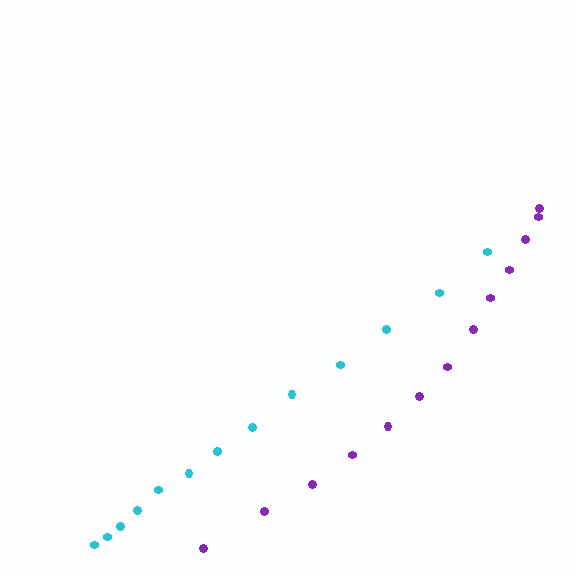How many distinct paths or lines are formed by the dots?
There are 2 distinct paths.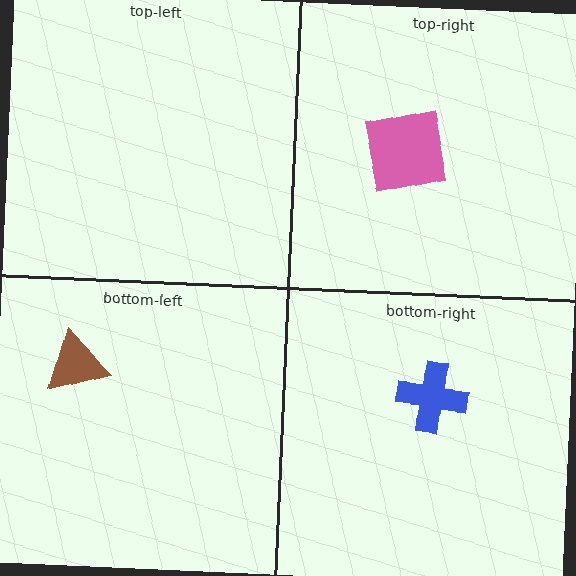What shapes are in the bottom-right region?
The blue cross.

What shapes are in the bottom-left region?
The brown triangle.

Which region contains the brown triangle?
The bottom-left region.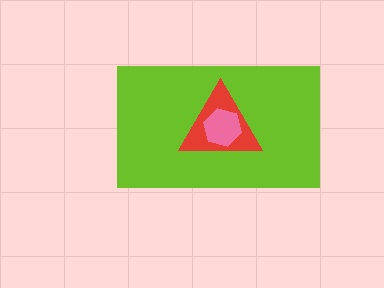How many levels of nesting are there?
3.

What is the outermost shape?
The lime rectangle.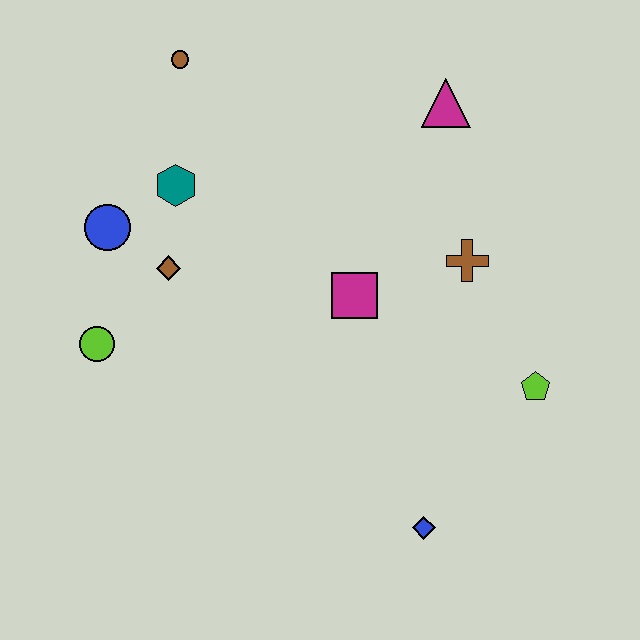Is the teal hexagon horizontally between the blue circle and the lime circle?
No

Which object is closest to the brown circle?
The teal hexagon is closest to the brown circle.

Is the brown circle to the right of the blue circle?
Yes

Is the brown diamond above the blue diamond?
Yes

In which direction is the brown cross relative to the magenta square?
The brown cross is to the right of the magenta square.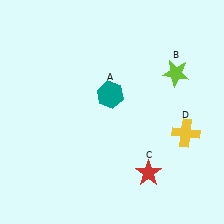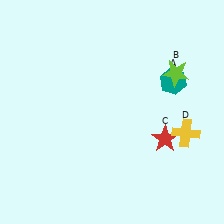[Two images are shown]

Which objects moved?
The objects that moved are: the teal hexagon (A), the red star (C).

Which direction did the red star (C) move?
The red star (C) moved up.